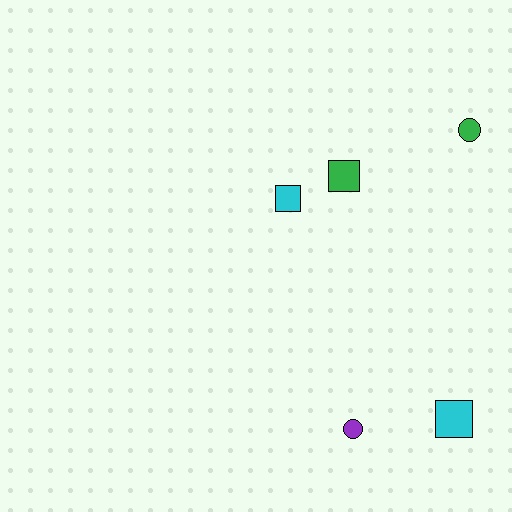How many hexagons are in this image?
There are no hexagons.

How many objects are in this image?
There are 5 objects.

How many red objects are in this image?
There are no red objects.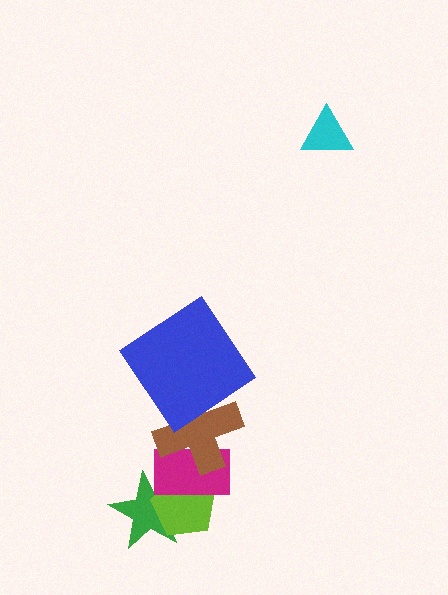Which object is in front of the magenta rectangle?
The brown cross is in front of the magenta rectangle.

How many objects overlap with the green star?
2 objects overlap with the green star.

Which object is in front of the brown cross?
The blue diamond is in front of the brown cross.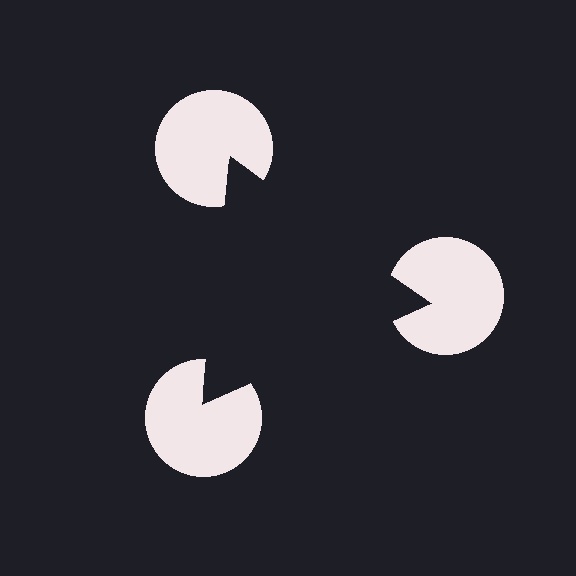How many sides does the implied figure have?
3 sides.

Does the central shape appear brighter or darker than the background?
It typically appears slightly darker than the background, even though no actual brightness change is drawn.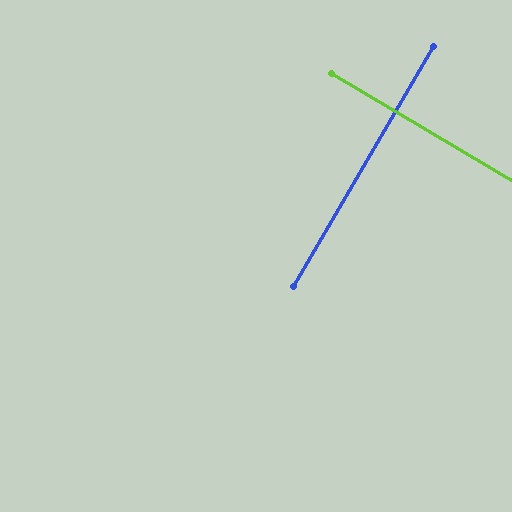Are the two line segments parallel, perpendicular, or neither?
Perpendicular — they meet at approximately 90°.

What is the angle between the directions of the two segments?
Approximately 90 degrees.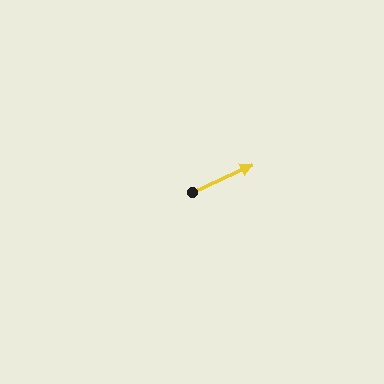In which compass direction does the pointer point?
Northeast.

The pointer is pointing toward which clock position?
Roughly 2 o'clock.